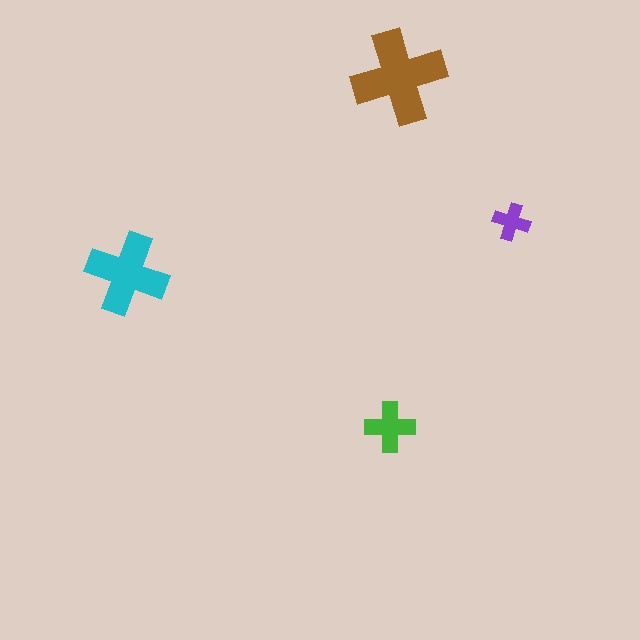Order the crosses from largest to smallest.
the brown one, the cyan one, the green one, the purple one.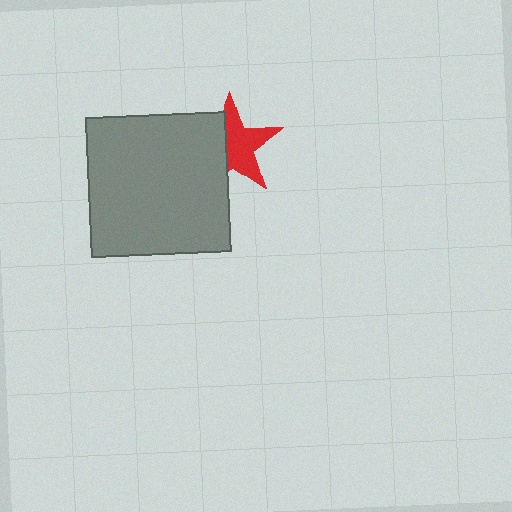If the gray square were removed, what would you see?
You would see the complete red star.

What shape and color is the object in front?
The object in front is a gray square.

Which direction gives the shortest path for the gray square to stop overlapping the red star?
Moving left gives the shortest separation.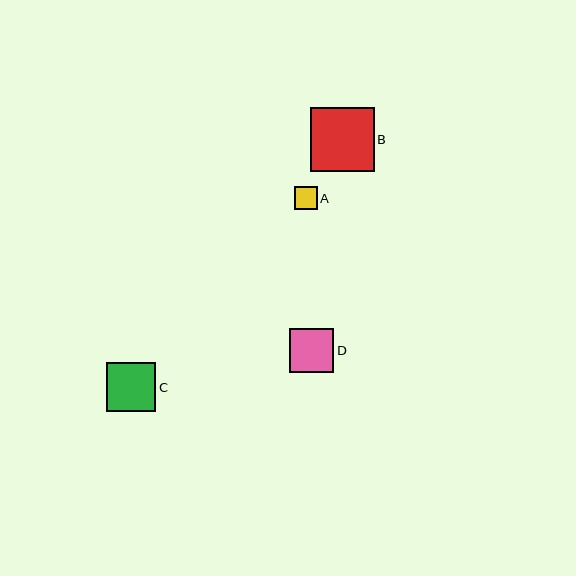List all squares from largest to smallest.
From largest to smallest: B, C, D, A.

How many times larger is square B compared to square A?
Square B is approximately 2.8 times the size of square A.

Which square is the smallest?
Square A is the smallest with a size of approximately 23 pixels.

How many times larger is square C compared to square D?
Square C is approximately 1.1 times the size of square D.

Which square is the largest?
Square B is the largest with a size of approximately 64 pixels.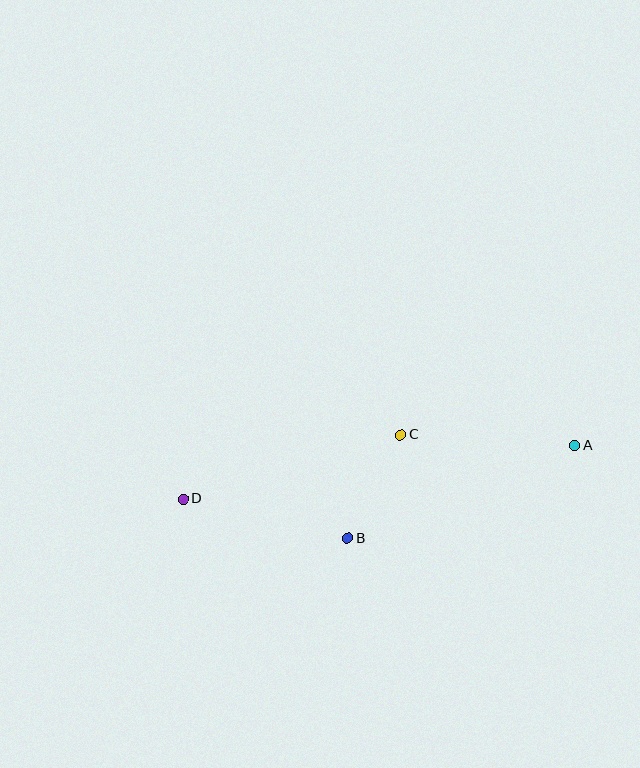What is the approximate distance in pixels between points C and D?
The distance between C and D is approximately 227 pixels.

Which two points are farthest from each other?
Points A and D are farthest from each other.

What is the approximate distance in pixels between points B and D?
The distance between B and D is approximately 169 pixels.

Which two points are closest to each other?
Points B and C are closest to each other.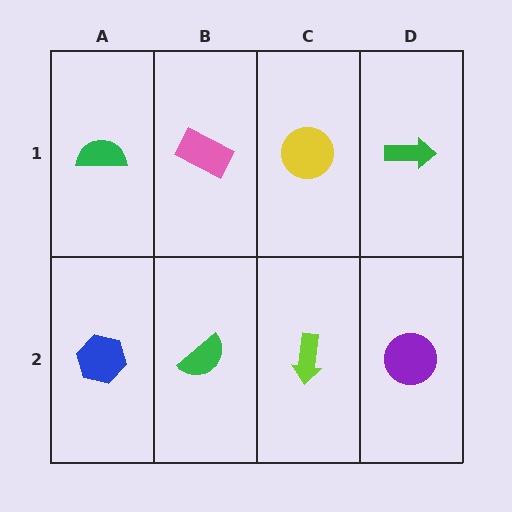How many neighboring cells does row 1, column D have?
2.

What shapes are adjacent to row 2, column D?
A green arrow (row 1, column D), a lime arrow (row 2, column C).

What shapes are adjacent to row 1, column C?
A lime arrow (row 2, column C), a pink rectangle (row 1, column B), a green arrow (row 1, column D).